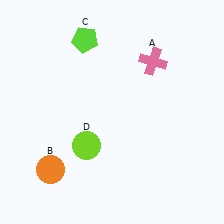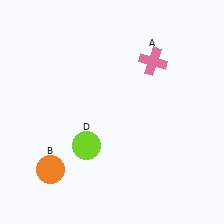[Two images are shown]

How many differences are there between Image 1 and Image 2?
There is 1 difference between the two images.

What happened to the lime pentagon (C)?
The lime pentagon (C) was removed in Image 2. It was in the top-left area of Image 1.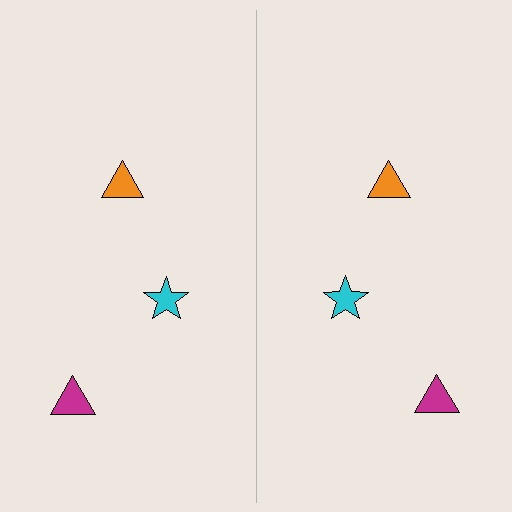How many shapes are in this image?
There are 6 shapes in this image.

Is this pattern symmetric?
Yes, this pattern has bilateral (reflection) symmetry.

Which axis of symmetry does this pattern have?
The pattern has a vertical axis of symmetry running through the center of the image.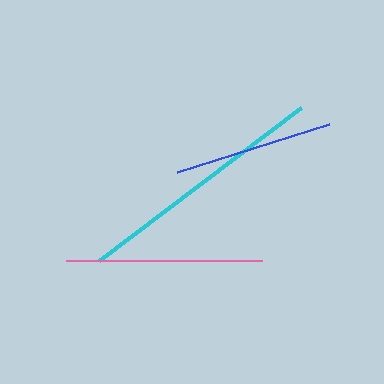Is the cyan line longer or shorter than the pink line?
The cyan line is longer than the pink line.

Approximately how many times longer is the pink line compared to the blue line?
The pink line is approximately 1.2 times the length of the blue line.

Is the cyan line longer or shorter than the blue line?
The cyan line is longer than the blue line.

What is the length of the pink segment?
The pink segment is approximately 196 pixels long.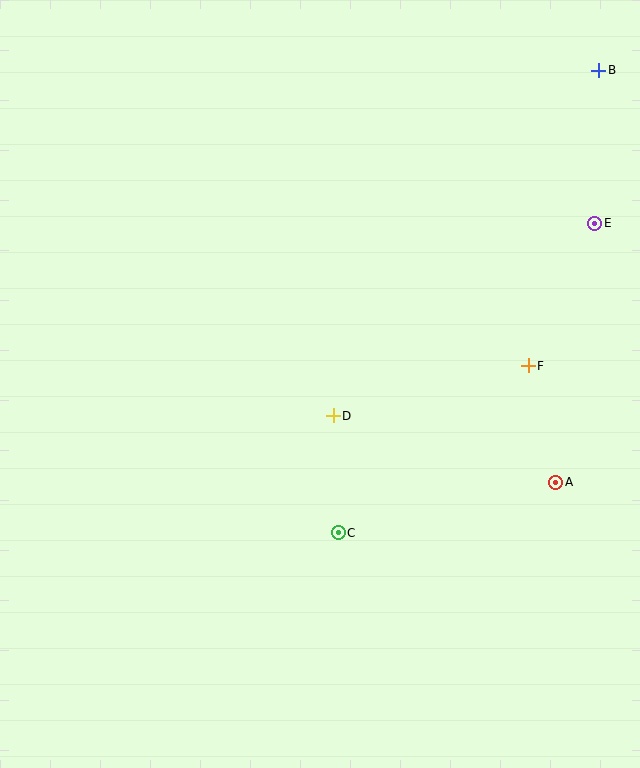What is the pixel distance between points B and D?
The distance between B and D is 436 pixels.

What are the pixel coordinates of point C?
Point C is at (338, 533).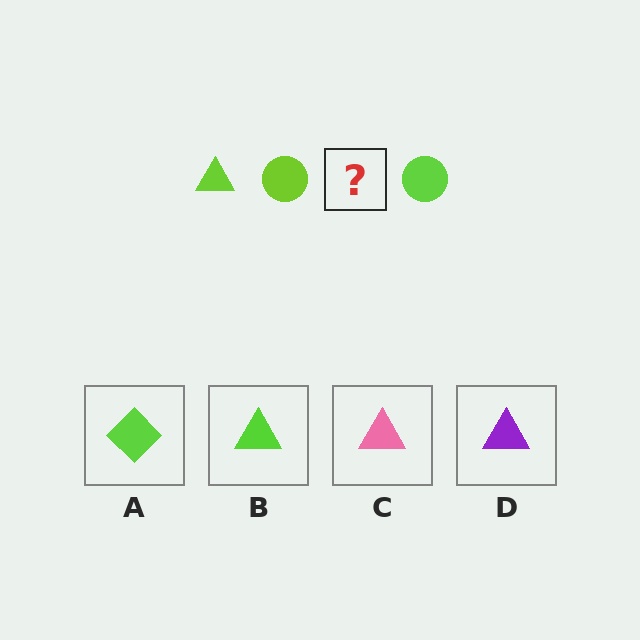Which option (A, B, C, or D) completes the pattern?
B.